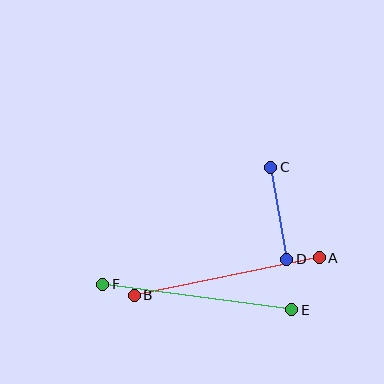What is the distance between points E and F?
The distance is approximately 191 pixels.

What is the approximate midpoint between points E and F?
The midpoint is at approximately (197, 297) pixels.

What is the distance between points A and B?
The distance is approximately 189 pixels.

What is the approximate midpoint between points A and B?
The midpoint is at approximately (227, 277) pixels.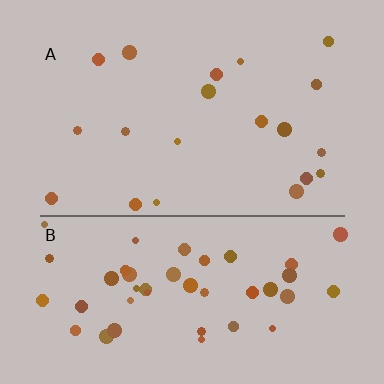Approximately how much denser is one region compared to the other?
Approximately 2.4× — region B over region A.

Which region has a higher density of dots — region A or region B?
B (the bottom).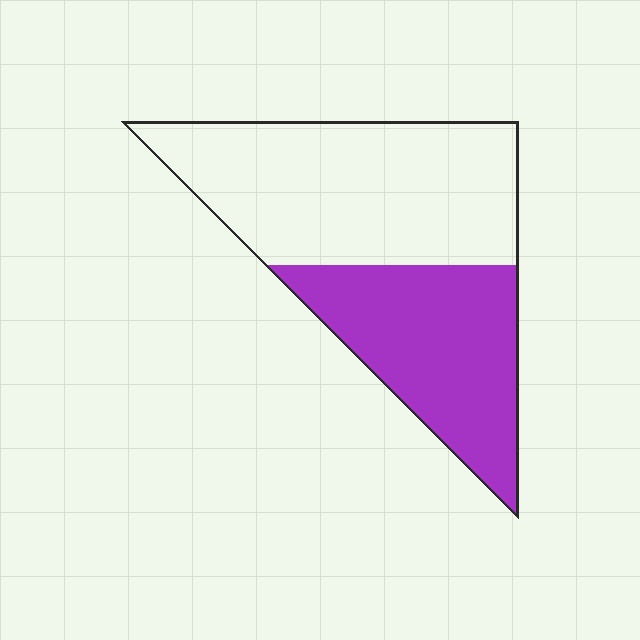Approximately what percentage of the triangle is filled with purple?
Approximately 40%.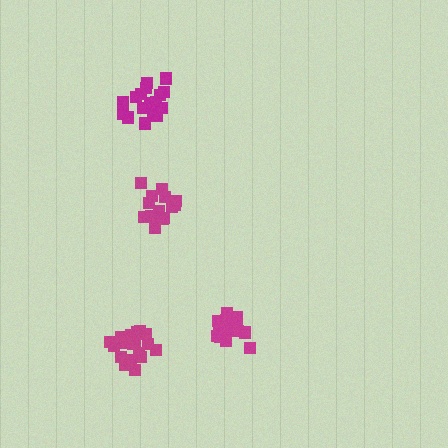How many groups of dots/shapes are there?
There are 4 groups.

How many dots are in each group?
Group 1: 18 dots, Group 2: 19 dots, Group 3: 16 dots, Group 4: 20 dots (73 total).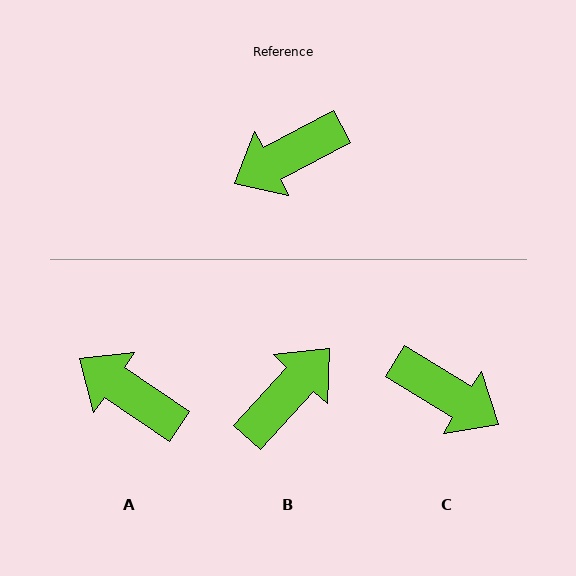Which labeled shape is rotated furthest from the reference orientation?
B, about 161 degrees away.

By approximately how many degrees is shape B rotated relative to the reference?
Approximately 161 degrees clockwise.